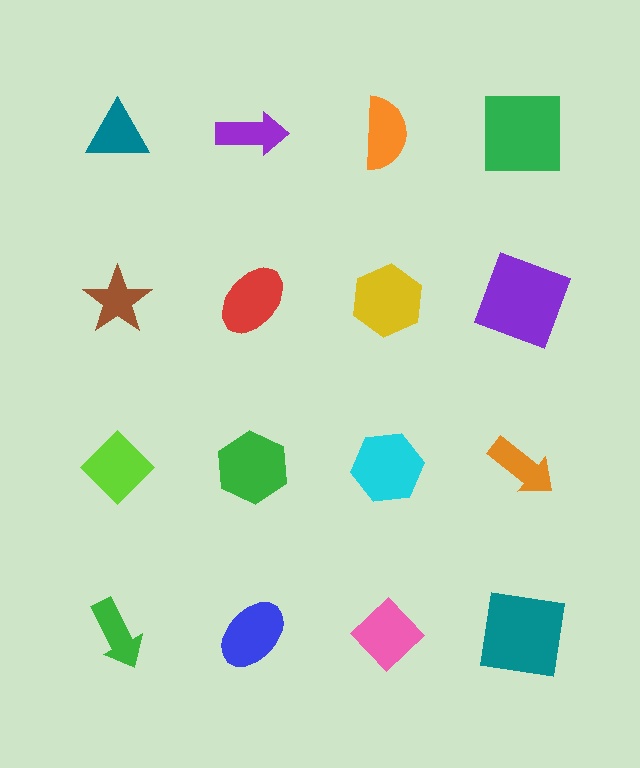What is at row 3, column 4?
An orange arrow.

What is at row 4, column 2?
A blue ellipse.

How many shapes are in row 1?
4 shapes.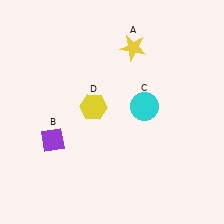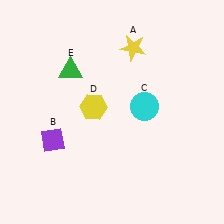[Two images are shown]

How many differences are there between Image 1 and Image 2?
There is 1 difference between the two images.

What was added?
A green triangle (E) was added in Image 2.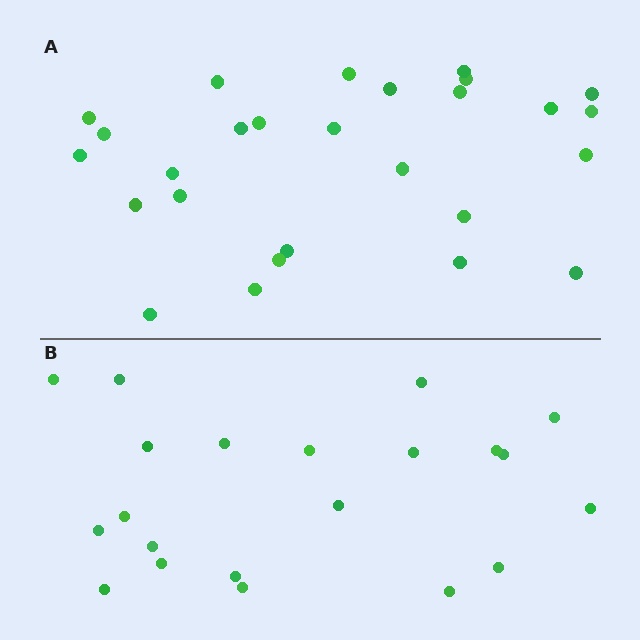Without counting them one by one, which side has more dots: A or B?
Region A (the top region) has more dots.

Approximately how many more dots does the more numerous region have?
Region A has about 6 more dots than region B.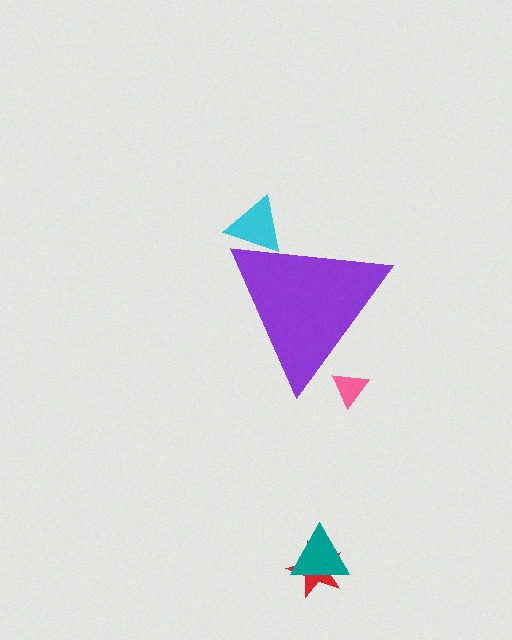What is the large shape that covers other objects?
A purple triangle.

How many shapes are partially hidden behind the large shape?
2 shapes are partially hidden.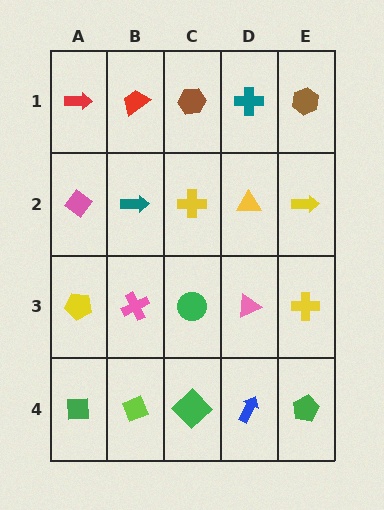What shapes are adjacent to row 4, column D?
A pink triangle (row 3, column D), a green diamond (row 4, column C), a green pentagon (row 4, column E).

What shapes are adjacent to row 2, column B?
A red trapezoid (row 1, column B), a pink cross (row 3, column B), a pink diamond (row 2, column A), a yellow cross (row 2, column C).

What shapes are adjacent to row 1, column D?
A yellow triangle (row 2, column D), a brown hexagon (row 1, column C), a brown hexagon (row 1, column E).